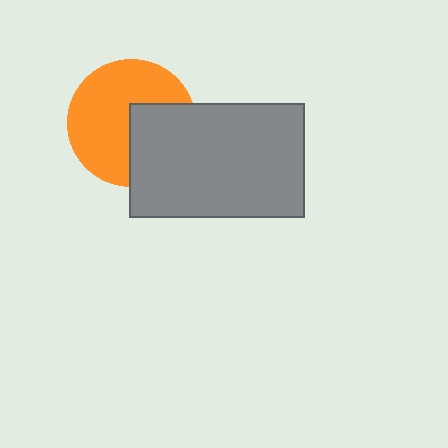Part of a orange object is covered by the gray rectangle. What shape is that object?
It is a circle.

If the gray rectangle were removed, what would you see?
You would see the complete orange circle.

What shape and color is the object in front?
The object in front is a gray rectangle.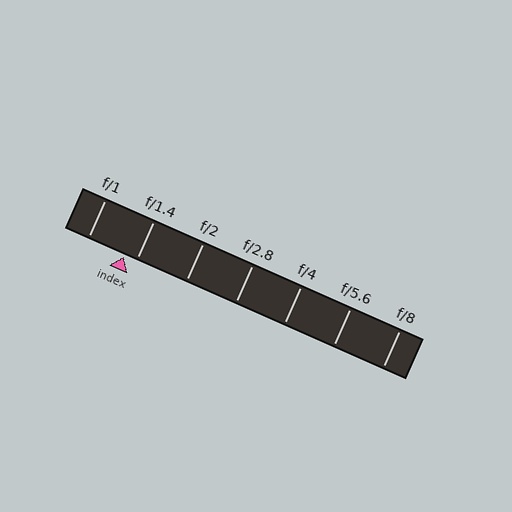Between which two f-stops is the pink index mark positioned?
The index mark is between f/1 and f/1.4.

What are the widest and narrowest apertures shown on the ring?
The widest aperture shown is f/1 and the narrowest is f/8.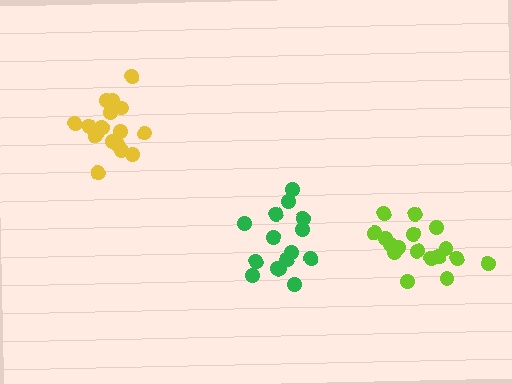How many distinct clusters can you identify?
There are 3 distinct clusters.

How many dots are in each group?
Group 1: 17 dots, Group 2: 17 dots, Group 3: 15 dots (49 total).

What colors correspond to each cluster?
The clusters are colored: lime, yellow, green.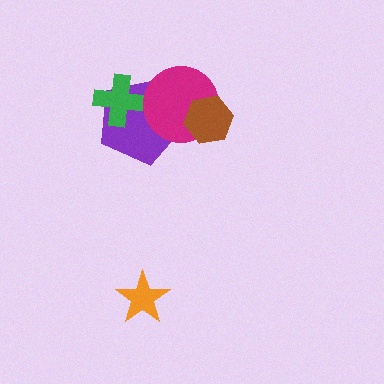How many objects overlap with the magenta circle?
2 objects overlap with the magenta circle.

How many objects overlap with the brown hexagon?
1 object overlaps with the brown hexagon.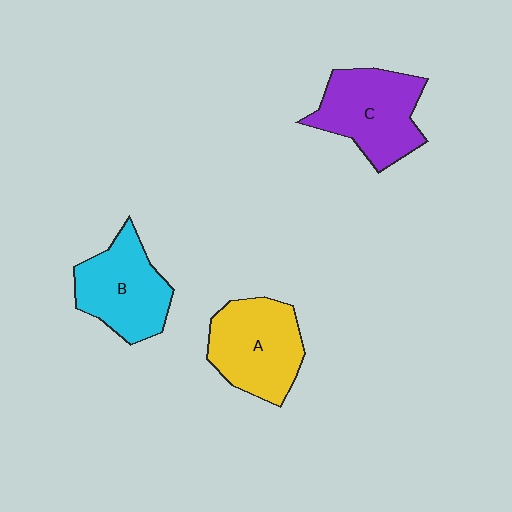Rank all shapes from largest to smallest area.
From largest to smallest: C (purple), A (yellow), B (cyan).